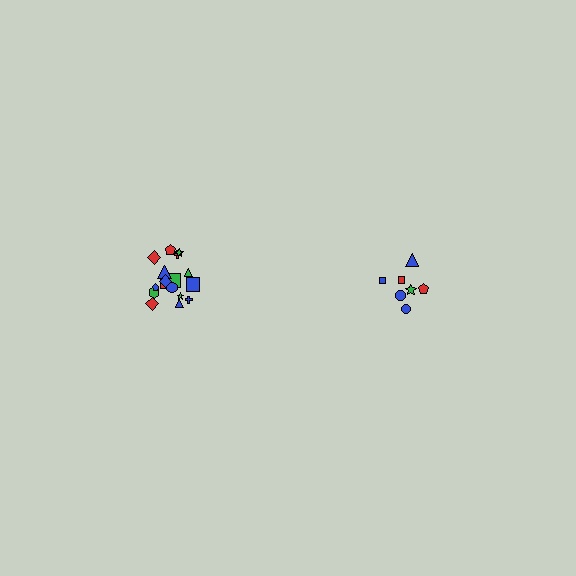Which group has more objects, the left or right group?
The left group.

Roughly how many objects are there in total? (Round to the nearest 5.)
Roughly 25 objects in total.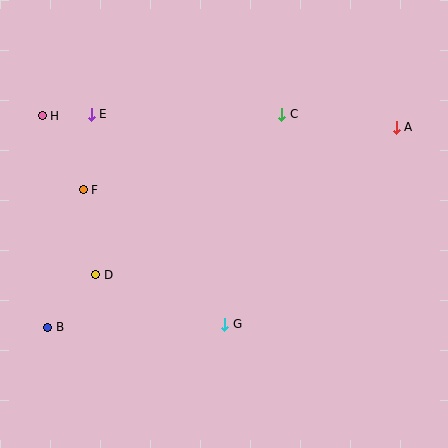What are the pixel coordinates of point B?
Point B is at (48, 327).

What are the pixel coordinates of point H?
Point H is at (42, 116).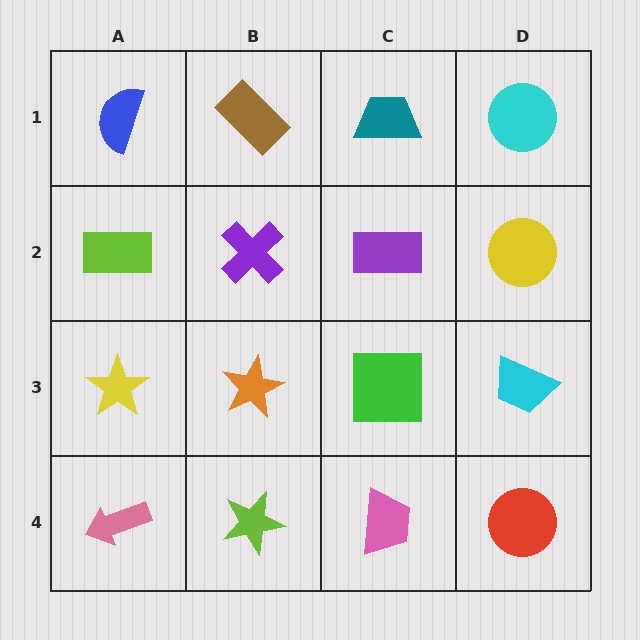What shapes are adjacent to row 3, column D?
A yellow circle (row 2, column D), a red circle (row 4, column D), a green square (row 3, column C).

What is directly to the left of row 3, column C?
An orange star.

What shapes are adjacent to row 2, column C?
A teal trapezoid (row 1, column C), a green square (row 3, column C), a purple cross (row 2, column B), a yellow circle (row 2, column D).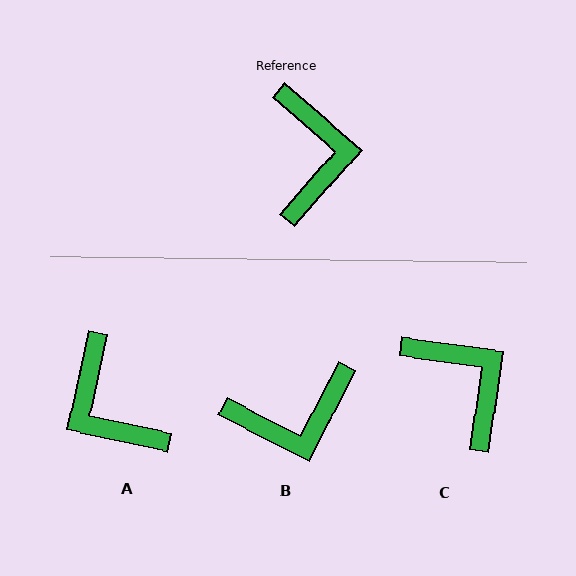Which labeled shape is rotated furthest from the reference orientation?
A, about 151 degrees away.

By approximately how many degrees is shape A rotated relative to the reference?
Approximately 151 degrees clockwise.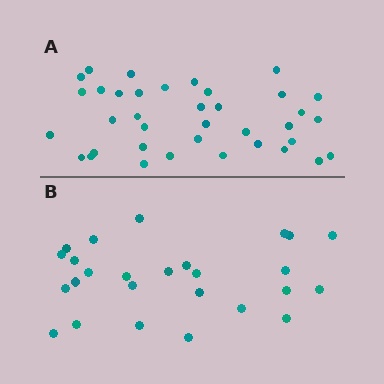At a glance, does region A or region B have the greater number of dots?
Region A (the top region) has more dots.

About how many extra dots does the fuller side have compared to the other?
Region A has roughly 12 or so more dots than region B.